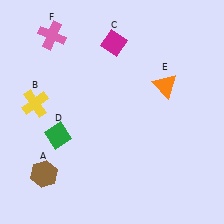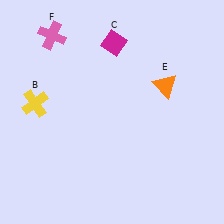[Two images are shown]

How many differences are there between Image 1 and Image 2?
There are 2 differences between the two images.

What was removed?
The brown hexagon (A), the green diamond (D) were removed in Image 2.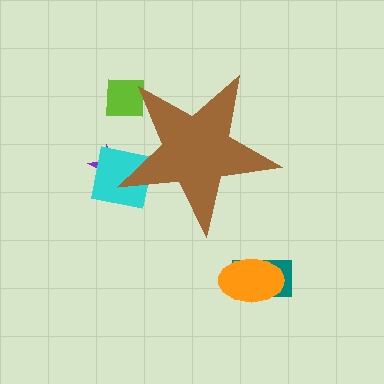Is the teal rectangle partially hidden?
No, the teal rectangle is fully visible.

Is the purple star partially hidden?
Yes, the purple star is partially hidden behind the brown star.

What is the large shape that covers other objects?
A brown star.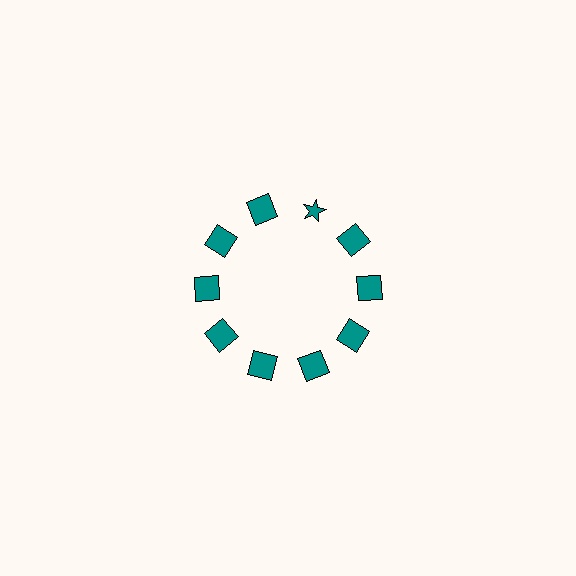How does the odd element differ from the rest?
It has a different shape: star instead of square.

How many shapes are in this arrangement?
There are 10 shapes arranged in a ring pattern.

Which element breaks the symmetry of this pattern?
The teal star at roughly the 1 o'clock position breaks the symmetry. All other shapes are teal squares.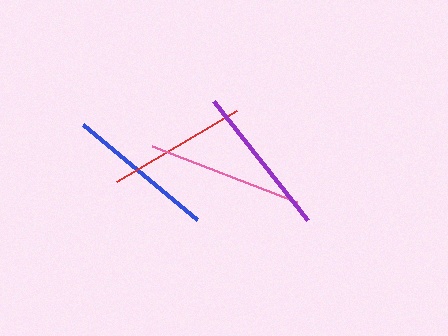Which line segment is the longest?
The pink line is the longest at approximately 155 pixels.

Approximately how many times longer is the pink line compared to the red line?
The pink line is approximately 1.1 times the length of the red line.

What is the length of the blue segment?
The blue segment is approximately 148 pixels long.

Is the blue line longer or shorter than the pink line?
The pink line is longer than the blue line.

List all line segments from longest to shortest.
From longest to shortest: pink, purple, blue, red.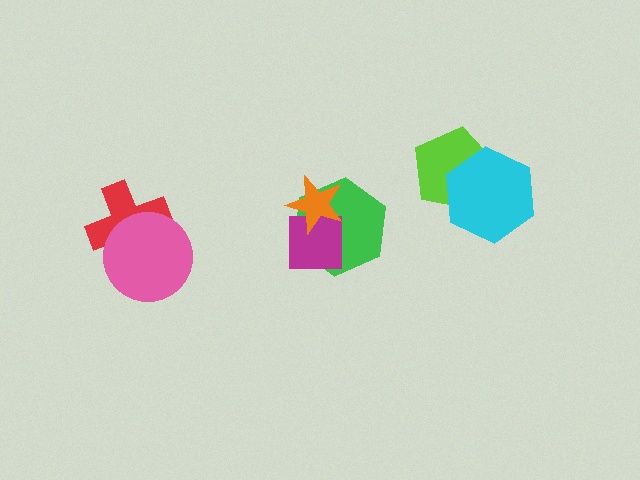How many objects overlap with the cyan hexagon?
1 object overlaps with the cyan hexagon.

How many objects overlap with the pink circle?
1 object overlaps with the pink circle.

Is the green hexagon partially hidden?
Yes, it is partially covered by another shape.